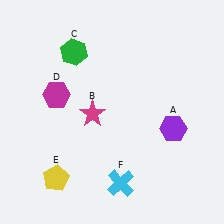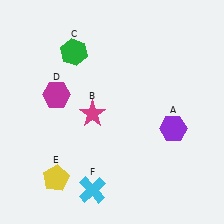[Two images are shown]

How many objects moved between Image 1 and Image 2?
1 object moved between the two images.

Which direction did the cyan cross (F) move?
The cyan cross (F) moved left.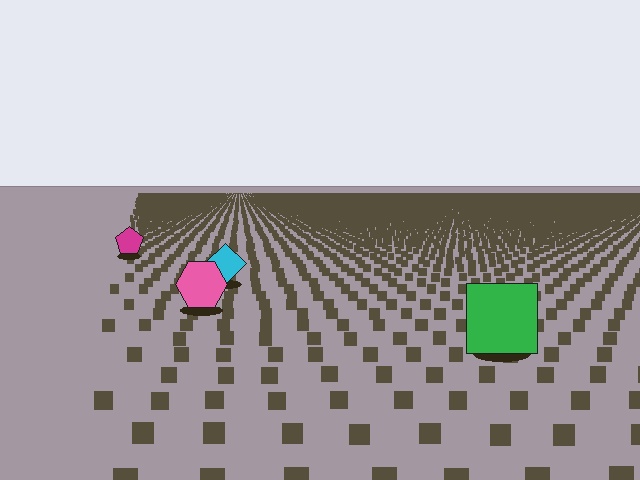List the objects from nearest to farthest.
From nearest to farthest: the green square, the pink hexagon, the cyan diamond, the magenta pentagon.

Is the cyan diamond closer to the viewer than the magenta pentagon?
Yes. The cyan diamond is closer — you can tell from the texture gradient: the ground texture is coarser near it.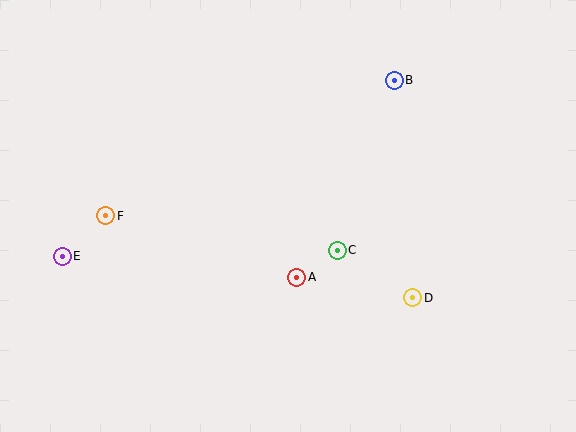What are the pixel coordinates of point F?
Point F is at (106, 216).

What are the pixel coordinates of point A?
Point A is at (297, 277).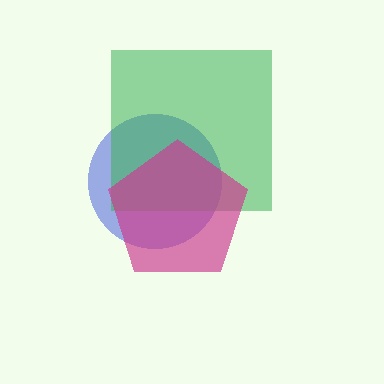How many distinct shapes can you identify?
There are 3 distinct shapes: a blue circle, a green square, a magenta pentagon.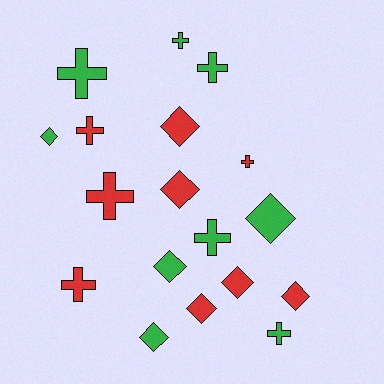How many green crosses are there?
There are 5 green crosses.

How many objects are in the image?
There are 18 objects.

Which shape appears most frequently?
Diamond, with 9 objects.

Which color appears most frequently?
Red, with 9 objects.